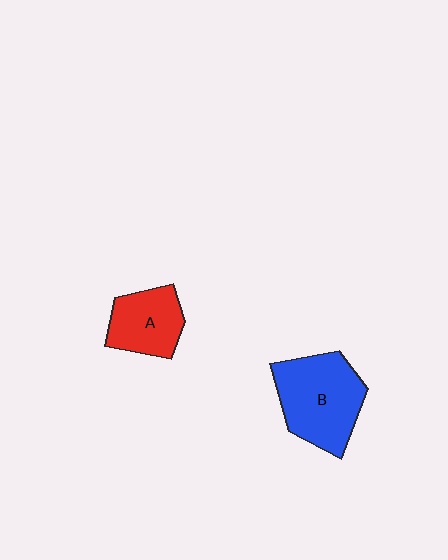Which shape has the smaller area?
Shape A (red).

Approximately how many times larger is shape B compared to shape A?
Approximately 1.6 times.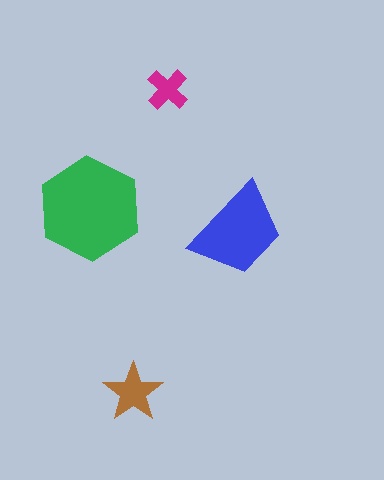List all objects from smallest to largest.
The magenta cross, the brown star, the blue trapezoid, the green hexagon.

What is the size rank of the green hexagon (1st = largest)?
1st.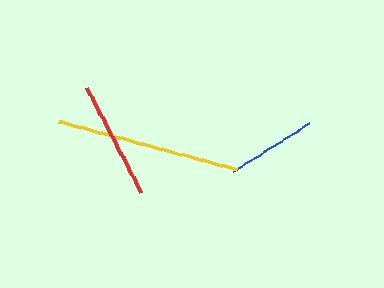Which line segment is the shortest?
The blue line is the shortest at approximately 90 pixels.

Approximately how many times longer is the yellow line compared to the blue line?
The yellow line is approximately 2.1 times the length of the blue line.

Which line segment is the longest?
The yellow line is the longest at approximately 185 pixels.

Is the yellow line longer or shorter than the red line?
The yellow line is longer than the red line.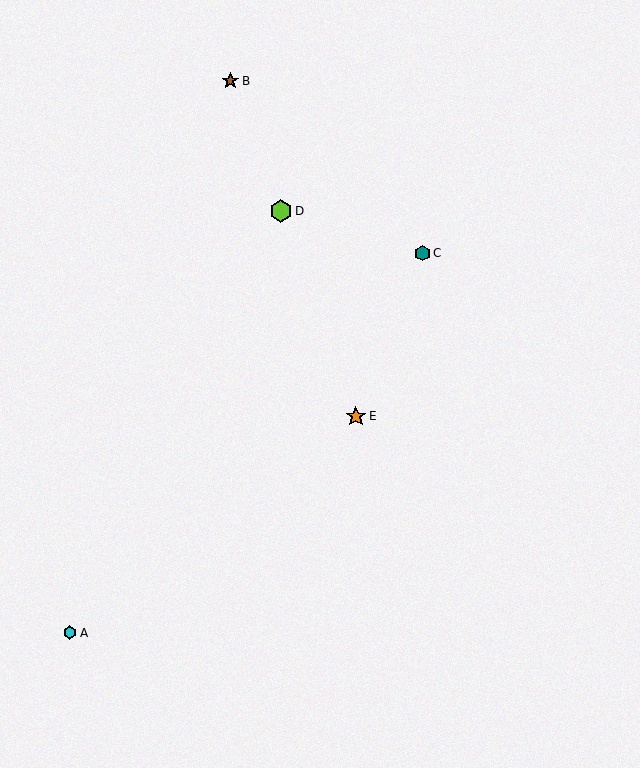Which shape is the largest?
The lime hexagon (labeled D) is the largest.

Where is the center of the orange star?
The center of the orange star is at (356, 416).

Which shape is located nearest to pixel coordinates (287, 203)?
The lime hexagon (labeled D) at (281, 211) is nearest to that location.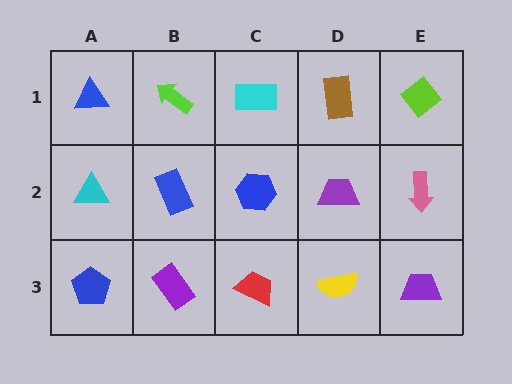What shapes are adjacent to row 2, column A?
A blue triangle (row 1, column A), a blue pentagon (row 3, column A), a blue rectangle (row 2, column B).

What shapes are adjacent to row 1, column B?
A blue rectangle (row 2, column B), a blue triangle (row 1, column A), a cyan rectangle (row 1, column C).